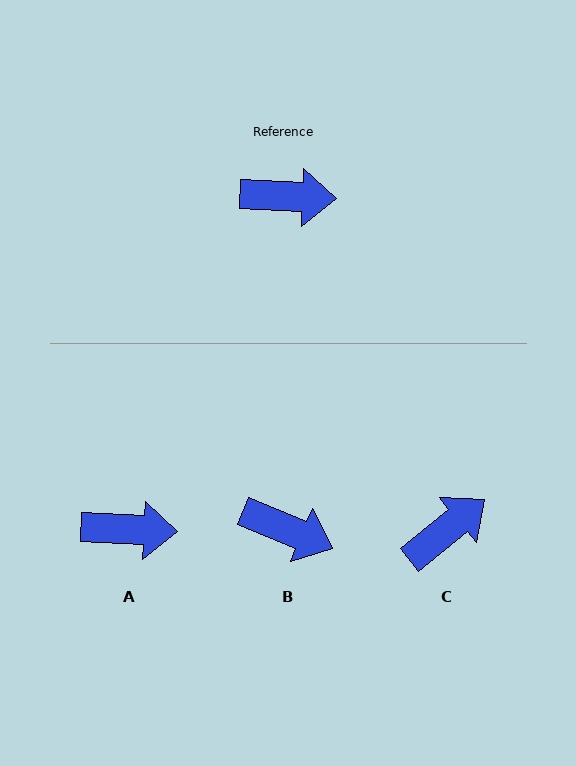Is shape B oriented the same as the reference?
No, it is off by about 20 degrees.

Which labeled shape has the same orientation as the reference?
A.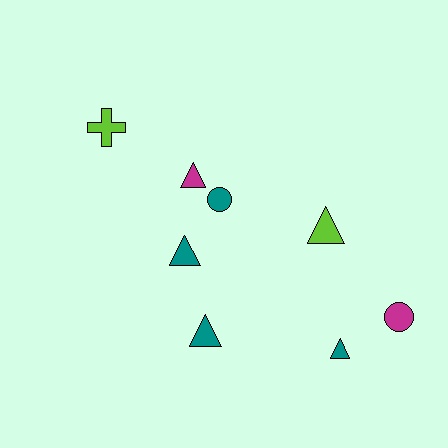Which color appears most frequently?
Teal, with 4 objects.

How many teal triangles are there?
There are 3 teal triangles.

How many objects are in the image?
There are 8 objects.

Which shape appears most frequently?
Triangle, with 5 objects.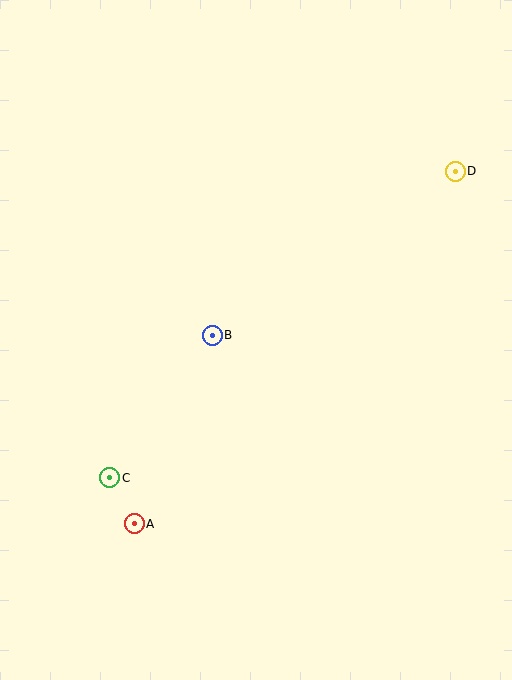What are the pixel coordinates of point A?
Point A is at (134, 524).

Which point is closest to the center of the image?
Point B at (212, 335) is closest to the center.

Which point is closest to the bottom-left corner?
Point A is closest to the bottom-left corner.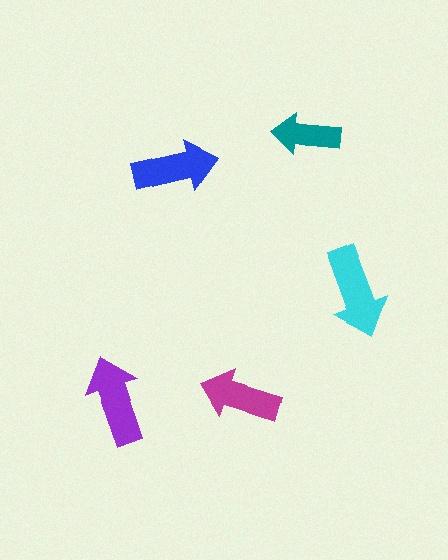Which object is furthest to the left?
The purple arrow is leftmost.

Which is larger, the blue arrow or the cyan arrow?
The cyan one.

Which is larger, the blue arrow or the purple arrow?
The purple one.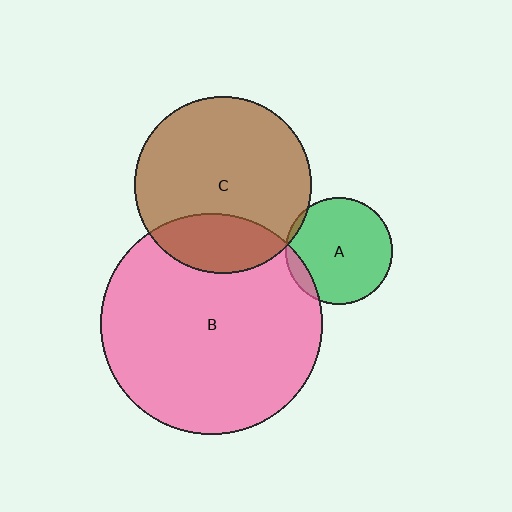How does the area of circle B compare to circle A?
Approximately 4.3 times.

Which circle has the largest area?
Circle B (pink).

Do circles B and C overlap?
Yes.